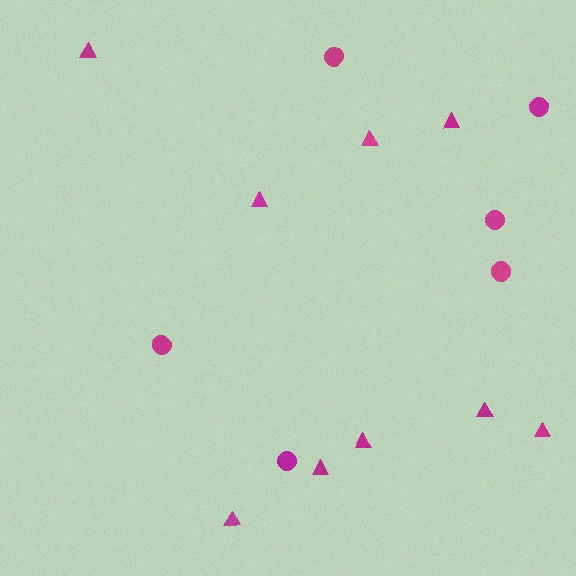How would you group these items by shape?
There are 2 groups: one group of circles (6) and one group of triangles (9).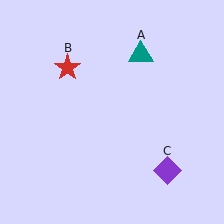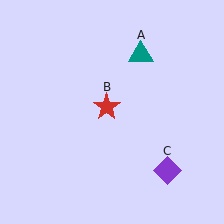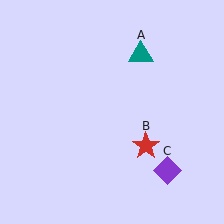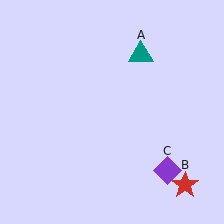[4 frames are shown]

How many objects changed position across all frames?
1 object changed position: red star (object B).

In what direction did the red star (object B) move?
The red star (object B) moved down and to the right.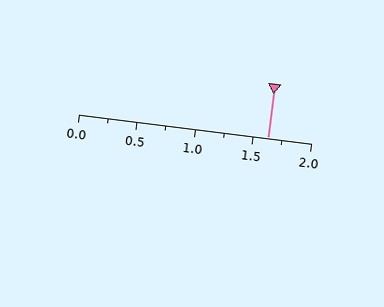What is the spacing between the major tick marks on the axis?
The major ticks are spaced 0.5 apart.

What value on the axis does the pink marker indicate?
The marker indicates approximately 1.62.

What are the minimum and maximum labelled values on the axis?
The axis runs from 0.0 to 2.0.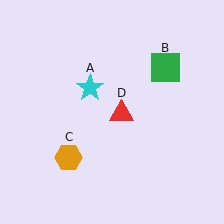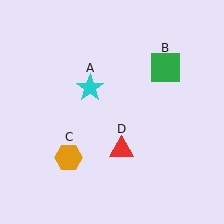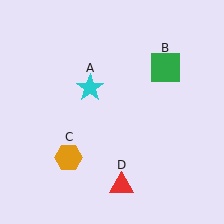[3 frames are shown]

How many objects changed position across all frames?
1 object changed position: red triangle (object D).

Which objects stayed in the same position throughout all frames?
Cyan star (object A) and green square (object B) and orange hexagon (object C) remained stationary.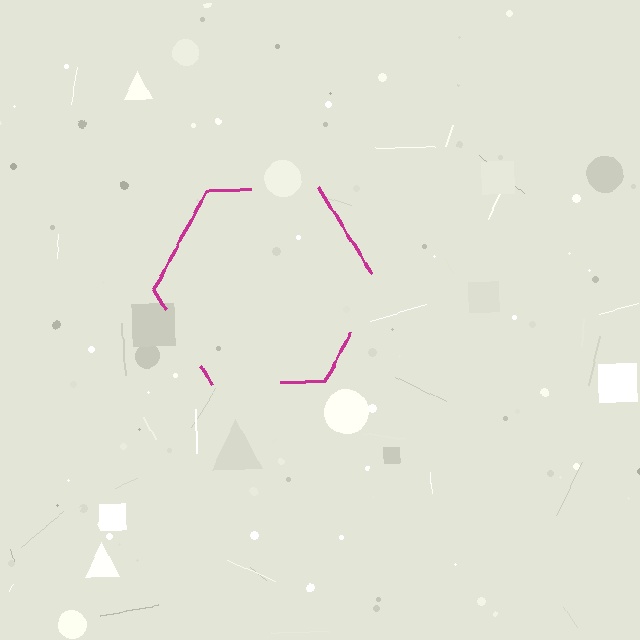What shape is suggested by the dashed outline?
The dashed outline suggests a hexagon.